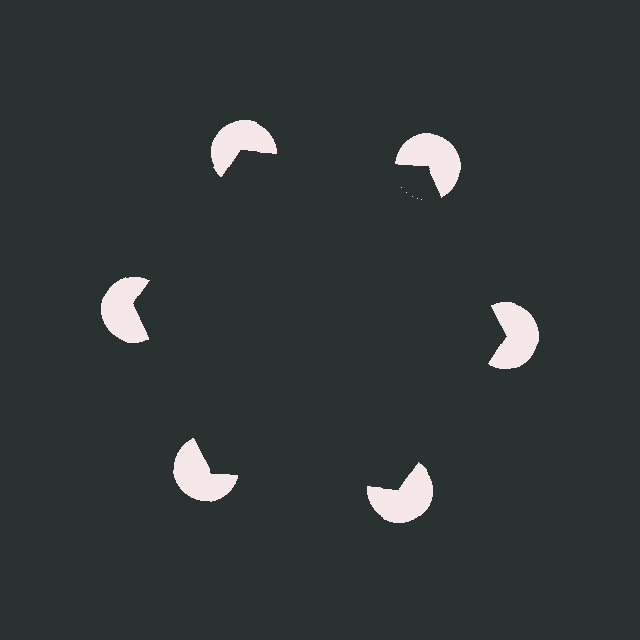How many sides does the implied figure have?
6 sides.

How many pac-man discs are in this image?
There are 6 — one at each vertex of the illusory hexagon.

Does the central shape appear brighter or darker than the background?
It typically appears slightly darker than the background, even though no actual brightness change is drawn.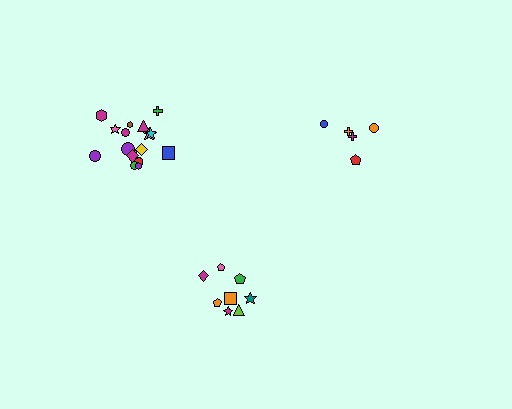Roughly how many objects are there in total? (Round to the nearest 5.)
Roughly 30 objects in total.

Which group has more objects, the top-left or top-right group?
The top-left group.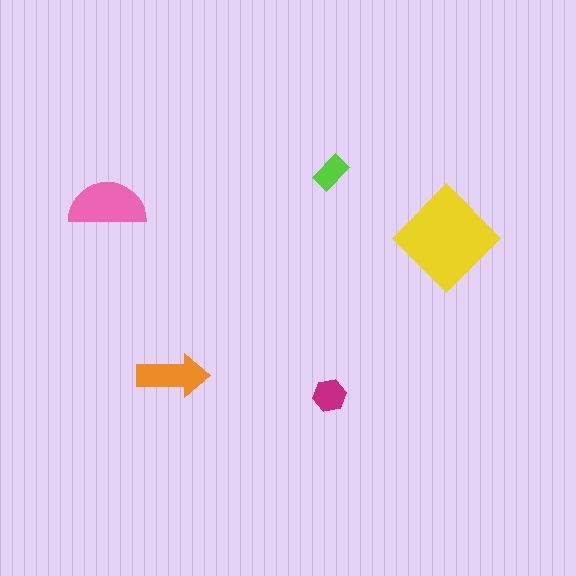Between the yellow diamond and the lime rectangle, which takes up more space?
The yellow diamond.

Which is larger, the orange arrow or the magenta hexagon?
The orange arrow.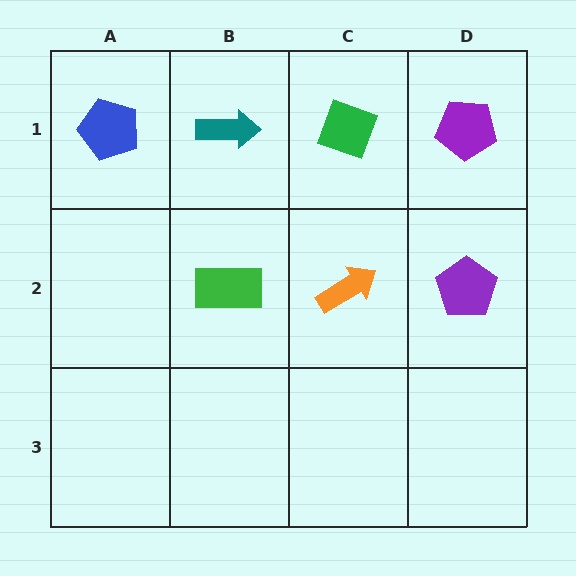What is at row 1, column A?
A blue pentagon.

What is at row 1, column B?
A teal arrow.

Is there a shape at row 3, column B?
No, that cell is empty.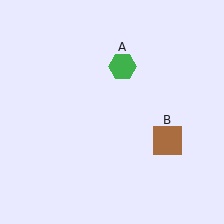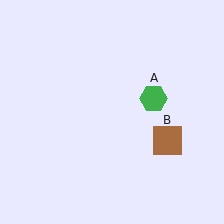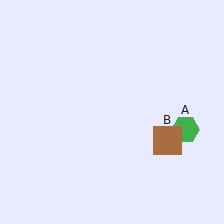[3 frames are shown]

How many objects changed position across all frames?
1 object changed position: green hexagon (object A).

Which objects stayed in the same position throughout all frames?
Brown square (object B) remained stationary.